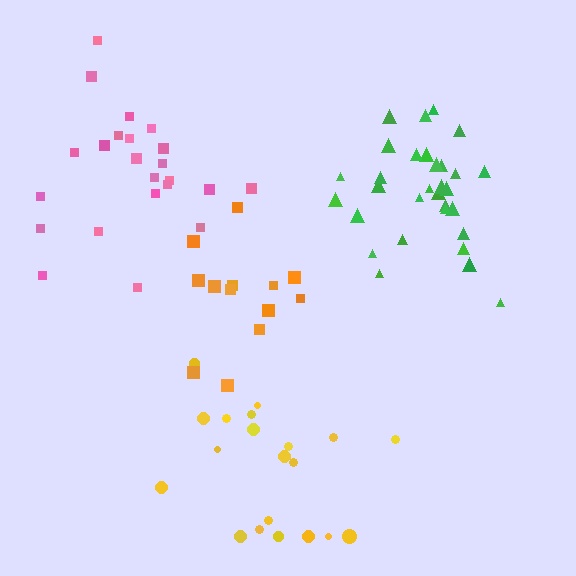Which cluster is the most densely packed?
Green.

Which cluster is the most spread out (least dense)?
Yellow.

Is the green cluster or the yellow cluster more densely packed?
Green.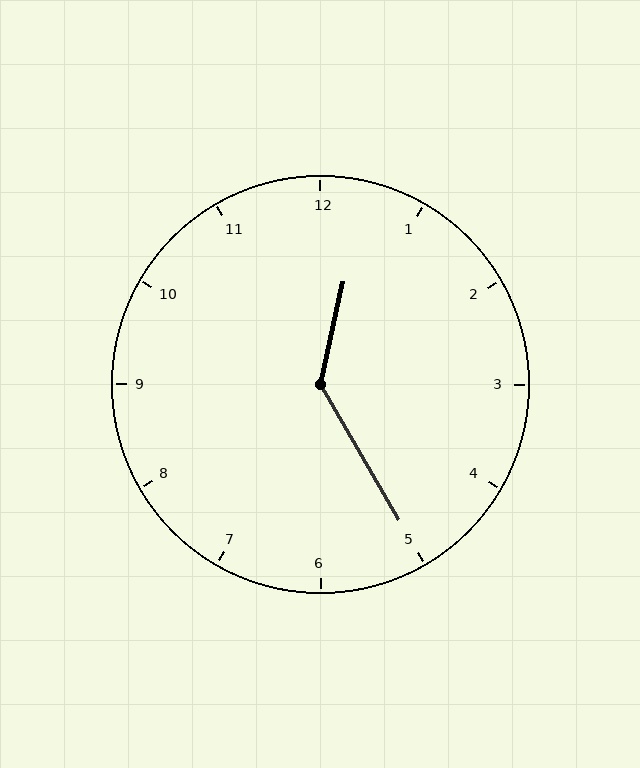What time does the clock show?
12:25.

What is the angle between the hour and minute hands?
Approximately 138 degrees.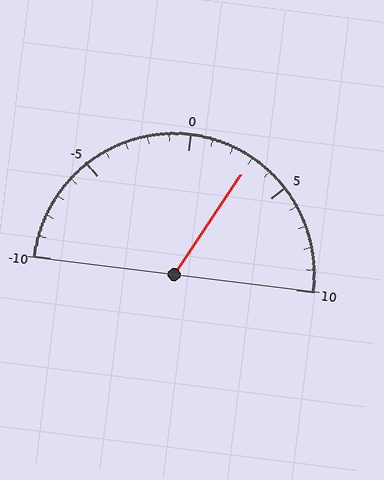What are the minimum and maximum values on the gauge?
The gauge ranges from -10 to 10.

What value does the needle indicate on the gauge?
The needle indicates approximately 3.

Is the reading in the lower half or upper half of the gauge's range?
The reading is in the upper half of the range (-10 to 10).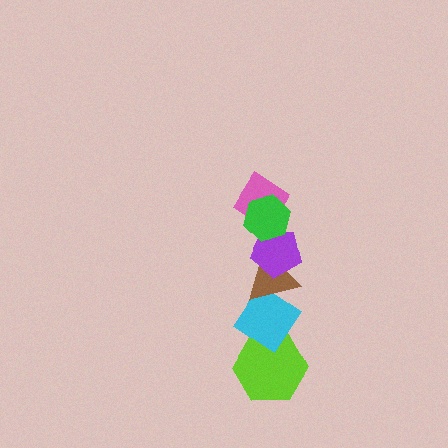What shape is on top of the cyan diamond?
The brown triangle is on top of the cyan diamond.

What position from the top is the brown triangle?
The brown triangle is 4th from the top.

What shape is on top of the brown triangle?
The purple pentagon is on top of the brown triangle.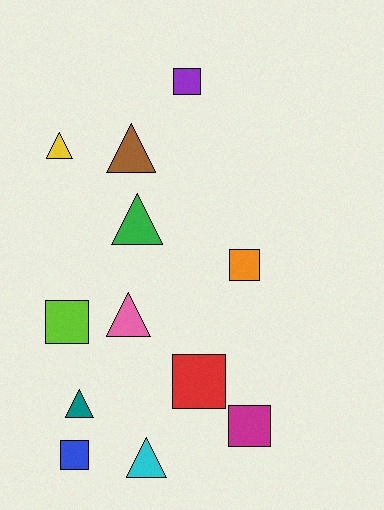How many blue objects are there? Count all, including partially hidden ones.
There is 1 blue object.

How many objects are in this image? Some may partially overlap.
There are 12 objects.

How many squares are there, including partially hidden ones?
There are 6 squares.